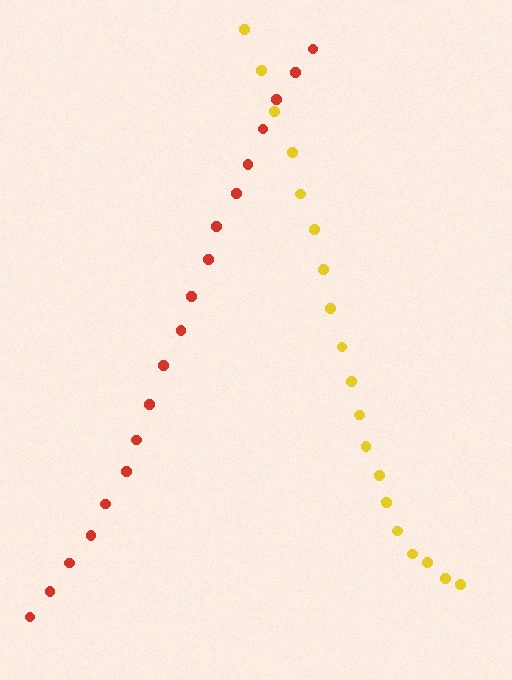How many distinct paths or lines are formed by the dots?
There are 2 distinct paths.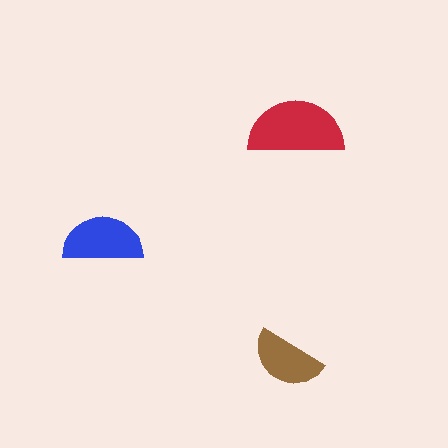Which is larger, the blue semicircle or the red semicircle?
The red one.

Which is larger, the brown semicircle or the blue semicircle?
The blue one.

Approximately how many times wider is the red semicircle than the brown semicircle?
About 1.5 times wider.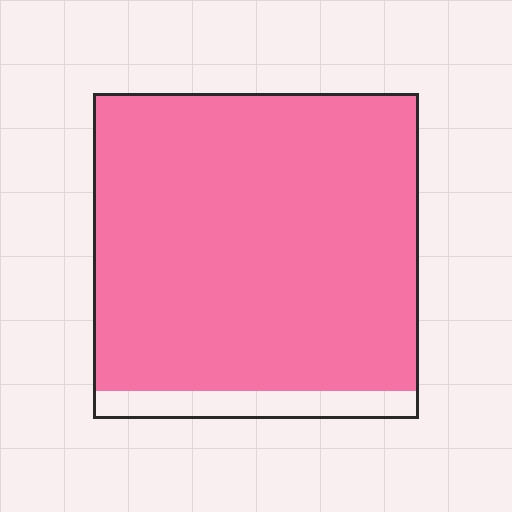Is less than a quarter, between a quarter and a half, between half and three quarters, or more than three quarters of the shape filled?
More than three quarters.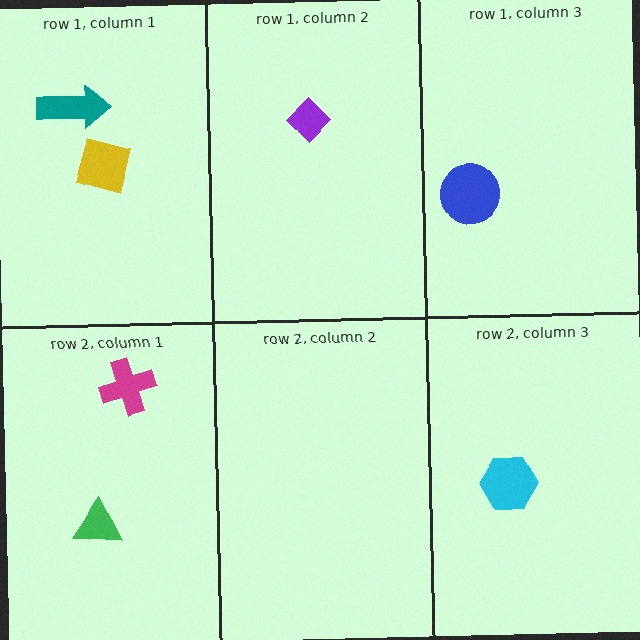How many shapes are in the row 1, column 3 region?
1.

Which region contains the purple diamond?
The row 1, column 2 region.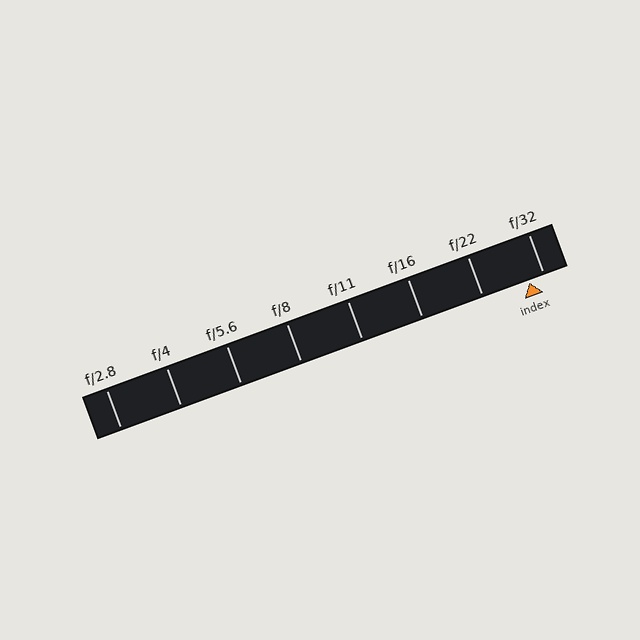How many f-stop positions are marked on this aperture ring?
There are 8 f-stop positions marked.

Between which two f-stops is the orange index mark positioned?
The index mark is between f/22 and f/32.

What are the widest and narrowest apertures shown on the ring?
The widest aperture shown is f/2.8 and the narrowest is f/32.